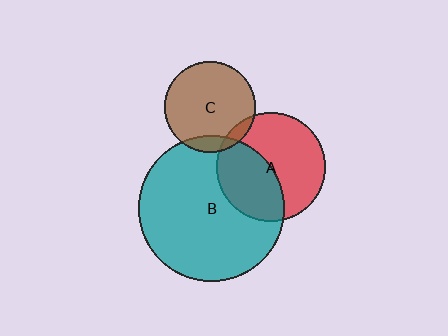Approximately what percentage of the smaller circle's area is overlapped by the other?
Approximately 10%.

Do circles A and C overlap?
Yes.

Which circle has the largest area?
Circle B (teal).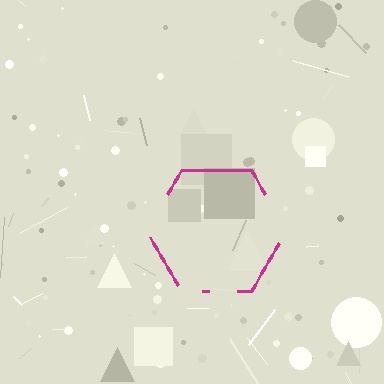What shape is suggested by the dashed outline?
The dashed outline suggests a hexagon.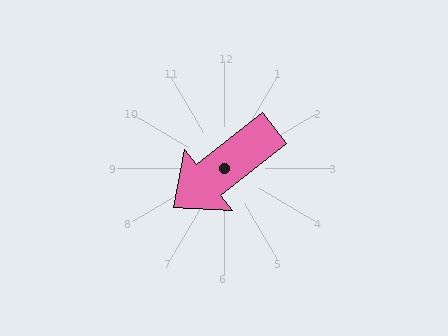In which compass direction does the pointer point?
Southwest.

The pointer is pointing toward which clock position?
Roughly 8 o'clock.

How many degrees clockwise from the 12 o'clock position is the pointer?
Approximately 232 degrees.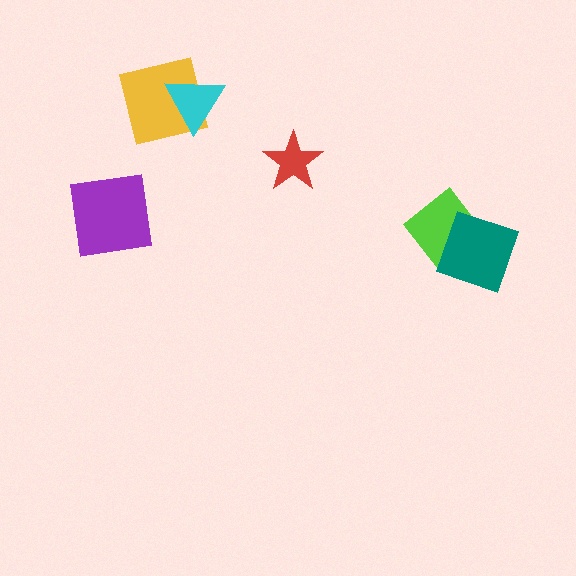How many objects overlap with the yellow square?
1 object overlaps with the yellow square.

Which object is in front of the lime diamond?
The teal diamond is in front of the lime diamond.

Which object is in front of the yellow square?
The cyan triangle is in front of the yellow square.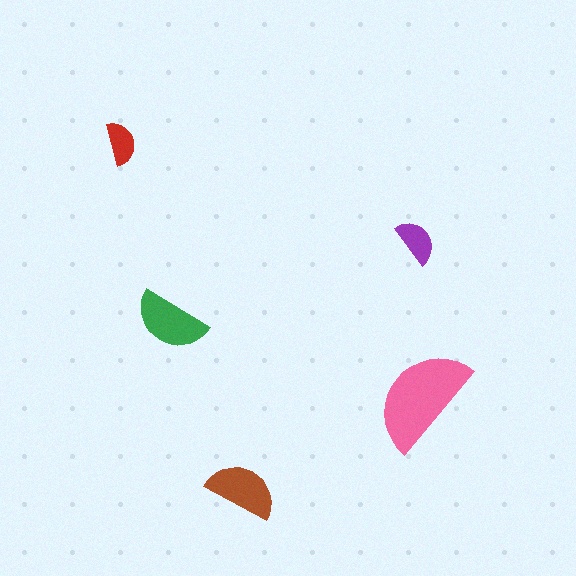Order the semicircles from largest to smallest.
the pink one, the green one, the brown one, the purple one, the red one.